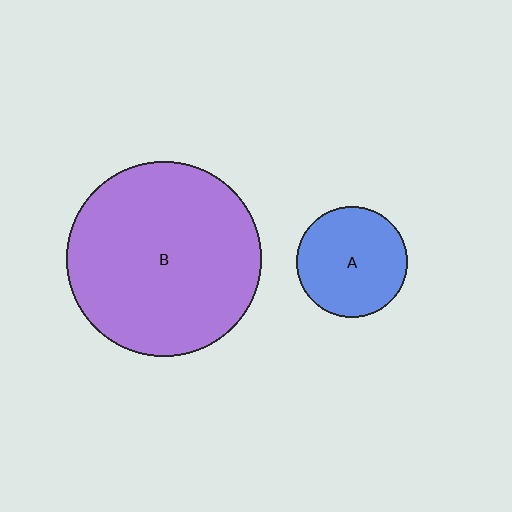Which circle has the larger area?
Circle B (purple).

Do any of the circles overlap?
No, none of the circles overlap.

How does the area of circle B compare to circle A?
Approximately 3.1 times.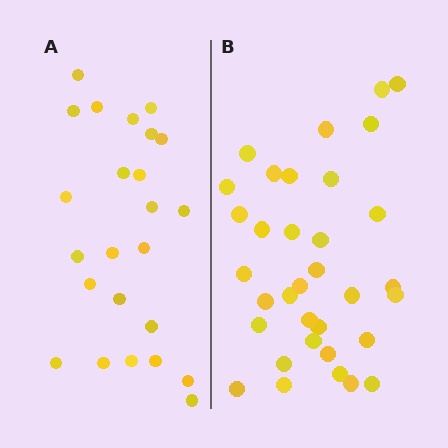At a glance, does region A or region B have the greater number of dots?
Region B (the right region) has more dots.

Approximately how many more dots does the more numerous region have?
Region B has roughly 10 or so more dots than region A.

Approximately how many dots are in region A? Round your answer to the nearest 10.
About 20 dots. (The exact count is 24, which rounds to 20.)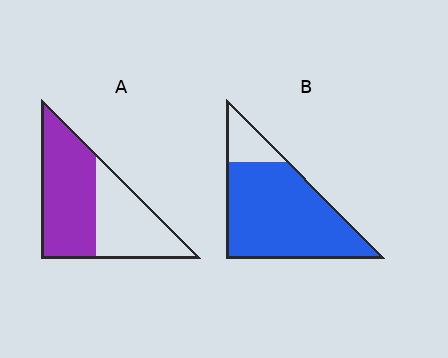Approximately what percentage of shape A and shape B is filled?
A is approximately 55% and B is approximately 85%.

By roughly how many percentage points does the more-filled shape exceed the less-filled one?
By roughly 25 percentage points (B over A).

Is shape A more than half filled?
Yes.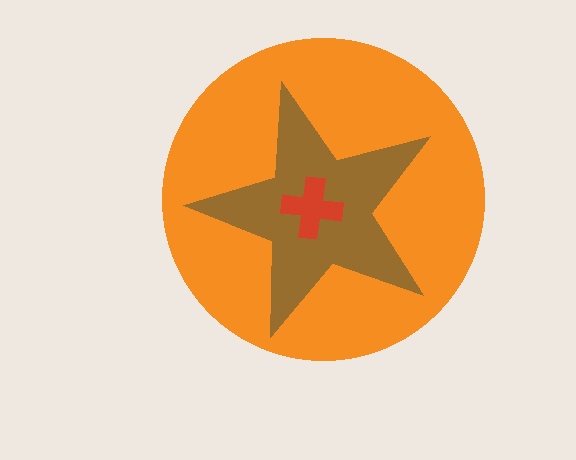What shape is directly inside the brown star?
The red cross.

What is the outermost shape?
The orange circle.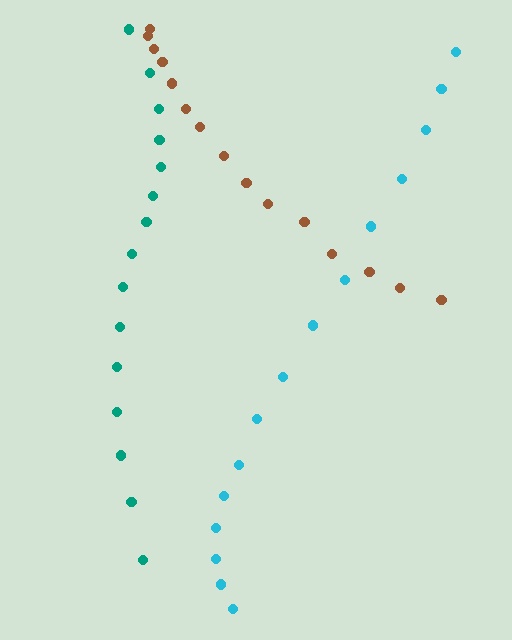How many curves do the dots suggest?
There are 3 distinct paths.